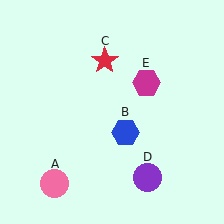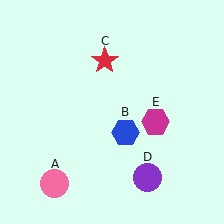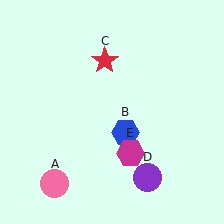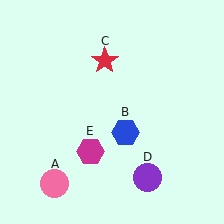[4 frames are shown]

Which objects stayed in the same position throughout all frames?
Pink circle (object A) and blue hexagon (object B) and red star (object C) and purple circle (object D) remained stationary.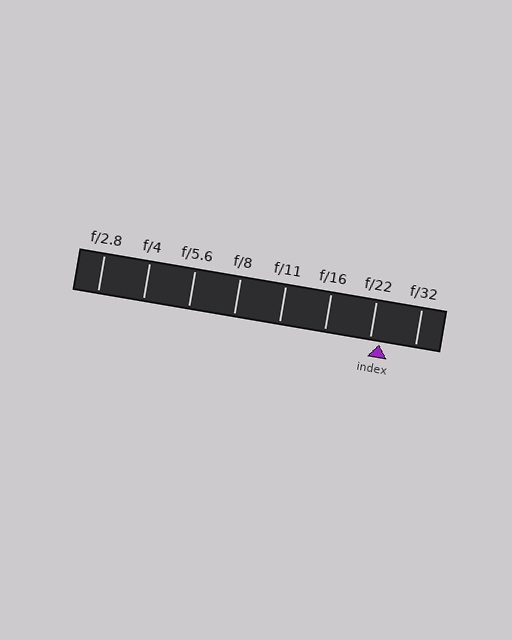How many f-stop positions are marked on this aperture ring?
There are 8 f-stop positions marked.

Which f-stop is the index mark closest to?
The index mark is closest to f/22.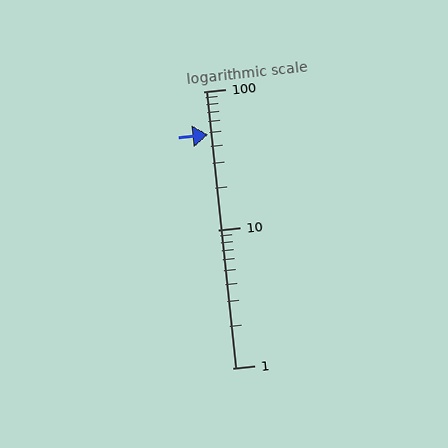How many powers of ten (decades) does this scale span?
The scale spans 2 decades, from 1 to 100.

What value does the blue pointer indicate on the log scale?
The pointer indicates approximately 49.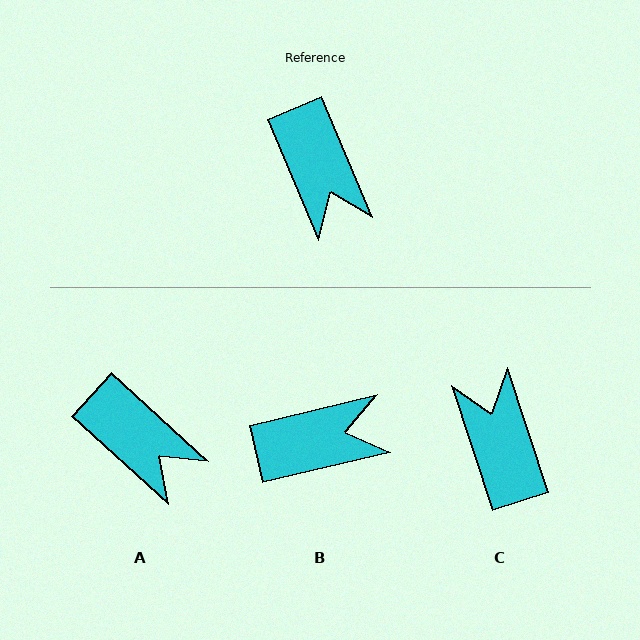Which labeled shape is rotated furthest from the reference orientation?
C, about 175 degrees away.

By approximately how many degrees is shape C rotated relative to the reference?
Approximately 175 degrees counter-clockwise.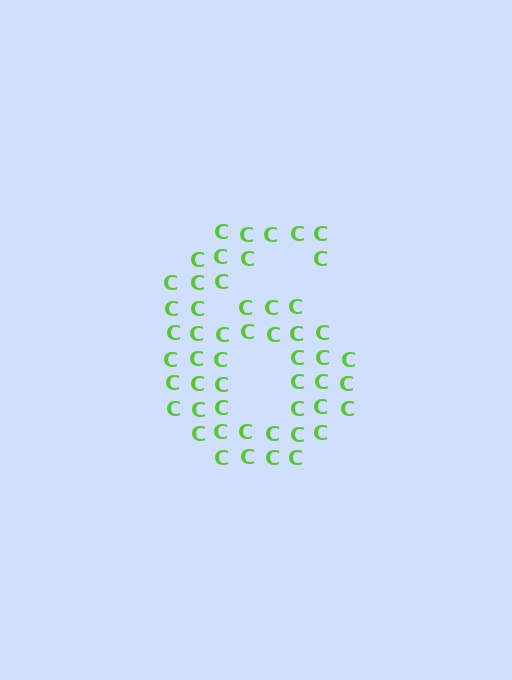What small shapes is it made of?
It is made of small letter C's.